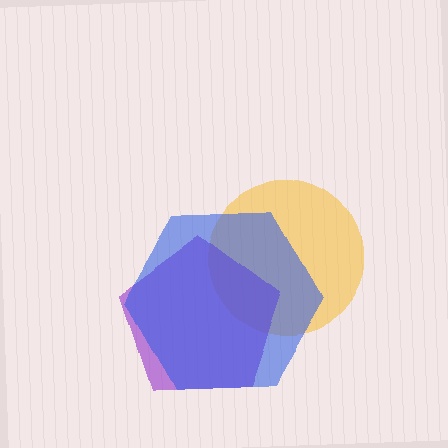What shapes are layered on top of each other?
The layered shapes are: a yellow circle, a purple pentagon, a blue hexagon.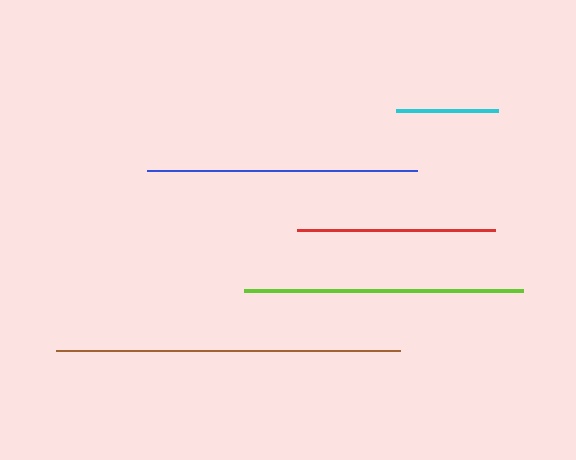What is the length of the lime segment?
The lime segment is approximately 279 pixels long.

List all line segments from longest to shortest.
From longest to shortest: brown, lime, blue, red, cyan.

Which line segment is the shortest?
The cyan line is the shortest at approximately 102 pixels.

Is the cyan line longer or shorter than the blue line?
The blue line is longer than the cyan line.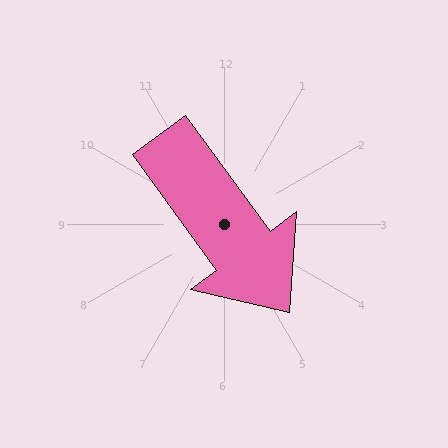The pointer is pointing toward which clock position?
Roughly 5 o'clock.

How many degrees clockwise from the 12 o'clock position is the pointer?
Approximately 144 degrees.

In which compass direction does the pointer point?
Southeast.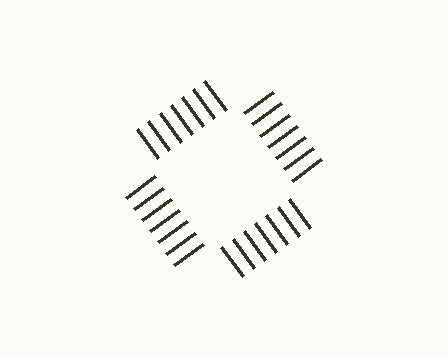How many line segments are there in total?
28 — 7 along each of the 4 edges.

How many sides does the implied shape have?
4 sides — the line-ends trace a square.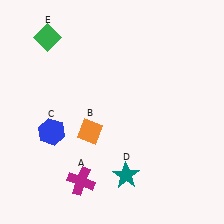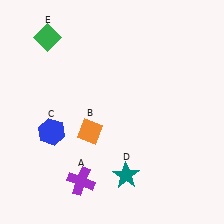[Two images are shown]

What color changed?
The cross (A) changed from magenta in Image 1 to purple in Image 2.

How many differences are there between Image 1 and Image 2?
There is 1 difference between the two images.